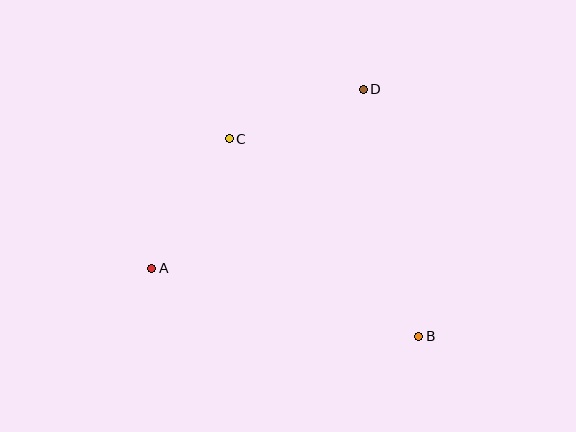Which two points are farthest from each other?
Points A and D are farthest from each other.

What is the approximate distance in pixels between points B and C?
The distance between B and C is approximately 274 pixels.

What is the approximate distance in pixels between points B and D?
The distance between B and D is approximately 253 pixels.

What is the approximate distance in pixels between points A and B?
The distance between A and B is approximately 276 pixels.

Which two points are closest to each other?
Points C and D are closest to each other.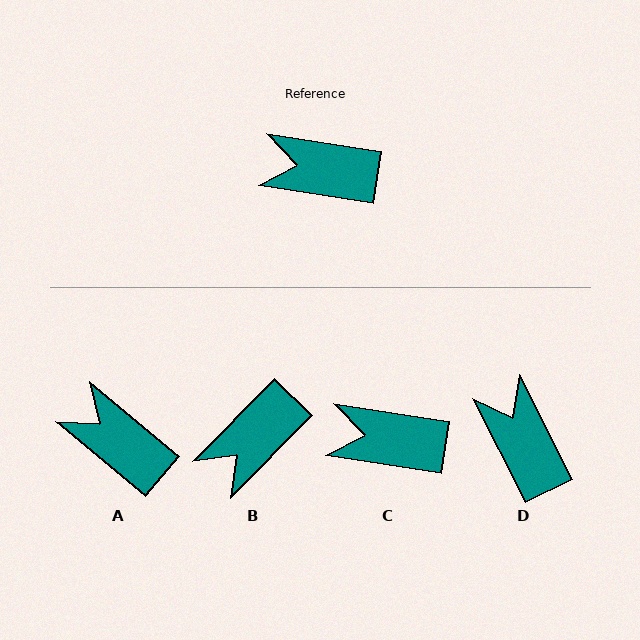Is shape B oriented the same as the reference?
No, it is off by about 54 degrees.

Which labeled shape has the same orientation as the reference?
C.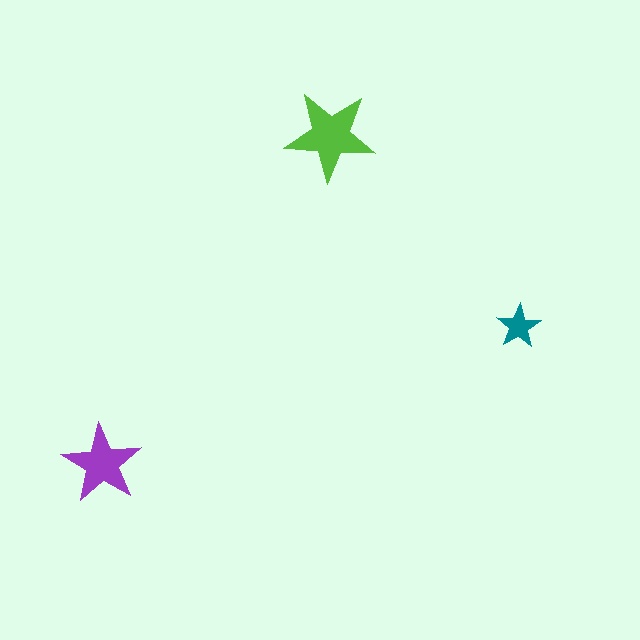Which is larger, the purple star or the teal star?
The purple one.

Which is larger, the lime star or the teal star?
The lime one.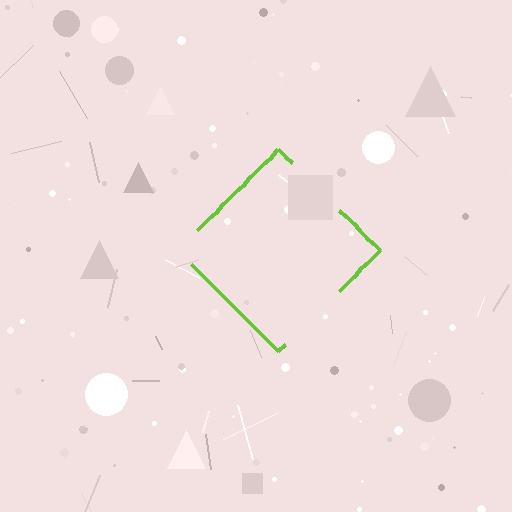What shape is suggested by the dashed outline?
The dashed outline suggests a diamond.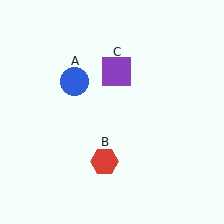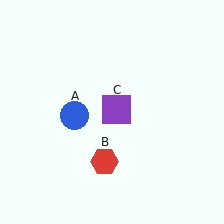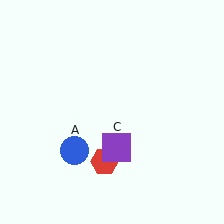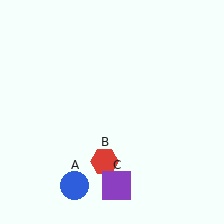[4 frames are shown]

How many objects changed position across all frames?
2 objects changed position: blue circle (object A), purple square (object C).